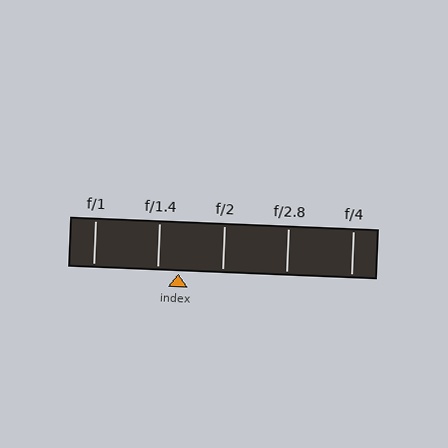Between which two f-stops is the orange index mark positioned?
The index mark is between f/1.4 and f/2.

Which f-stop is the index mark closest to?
The index mark is closest to f/1.4.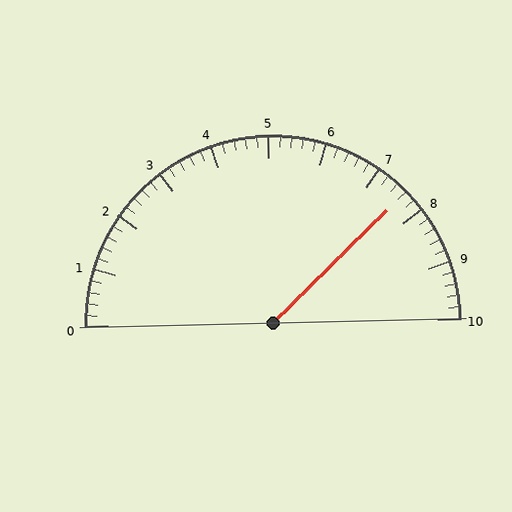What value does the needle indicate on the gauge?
The needle indicates approximately 7.6.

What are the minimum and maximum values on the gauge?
The gauge ranges from 0 to 10.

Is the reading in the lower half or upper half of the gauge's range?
The reading is in the upper half of the range (0 to 10).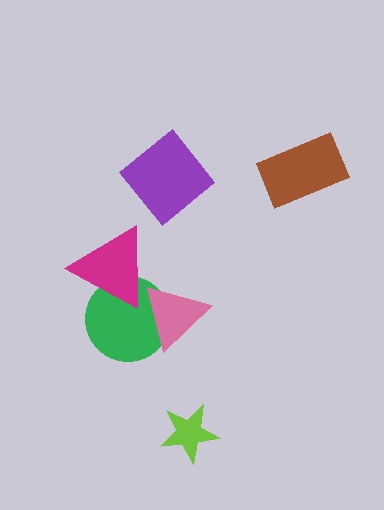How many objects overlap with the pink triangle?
2 objects overlap with the pink triangle.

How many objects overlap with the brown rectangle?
0 objects overlap with the brown rectangle.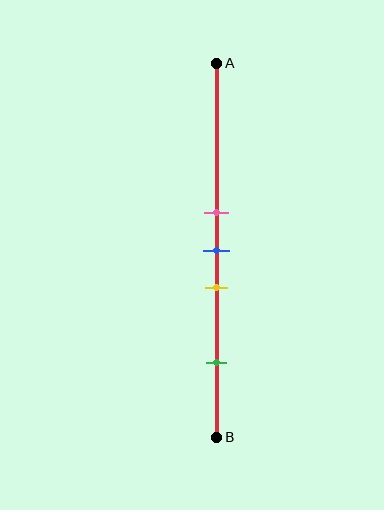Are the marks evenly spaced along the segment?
No, the marks are not evenly spaced.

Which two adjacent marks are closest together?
The pink and blue marks are the closest adjacent pair.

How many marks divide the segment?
There are 4 marks dividing the segment.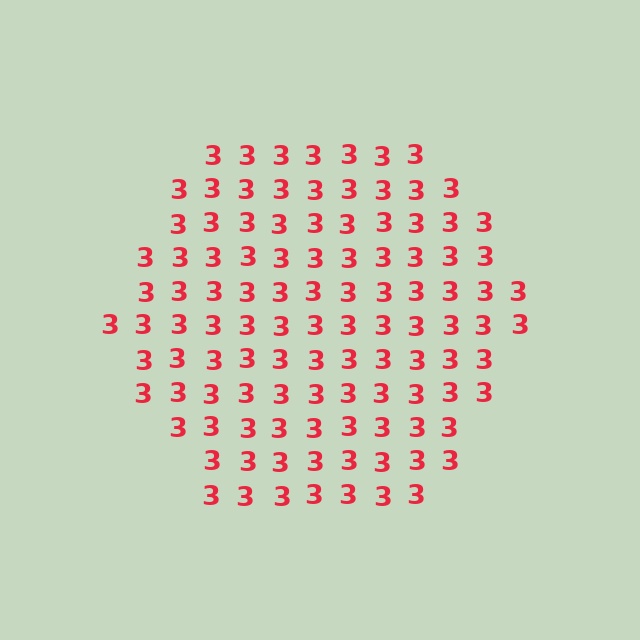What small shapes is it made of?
It is made of small digit 3's.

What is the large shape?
The large shape is a hexagon.